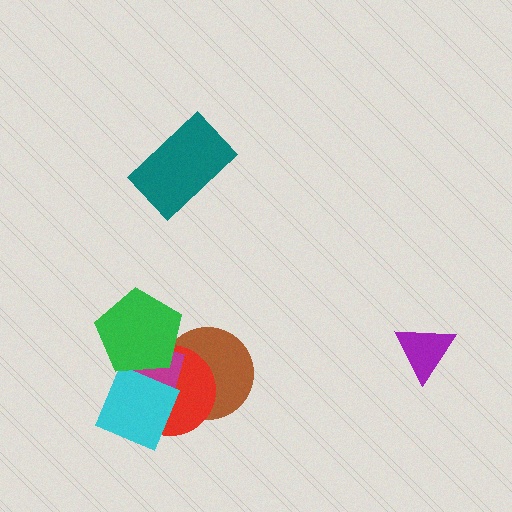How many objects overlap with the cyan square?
2 objects overlap with the cyan square.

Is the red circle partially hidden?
Yes, it is partially covered by another shape.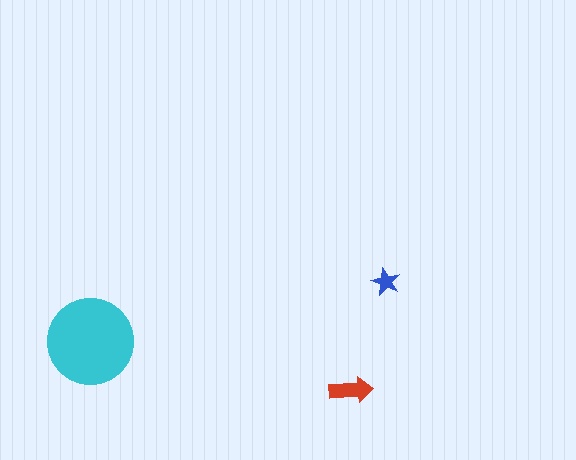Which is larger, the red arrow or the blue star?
The red arrow.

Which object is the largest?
The cyan circle.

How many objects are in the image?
There are 3 objects in the image.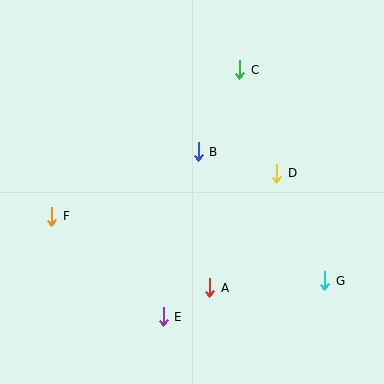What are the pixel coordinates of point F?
Point F is at (52, 216).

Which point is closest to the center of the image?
Point B at (198, 152) is closest to the center.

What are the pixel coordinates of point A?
Point A is at (210, 288).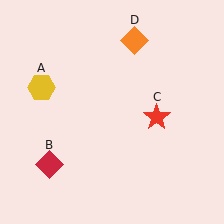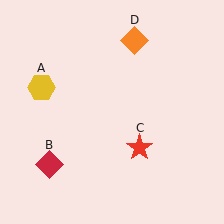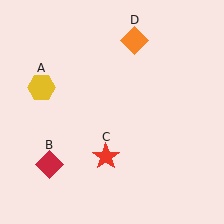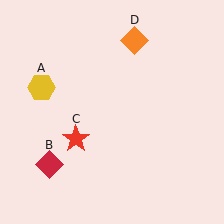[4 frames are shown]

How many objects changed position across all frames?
1 object changed position: red star (object C).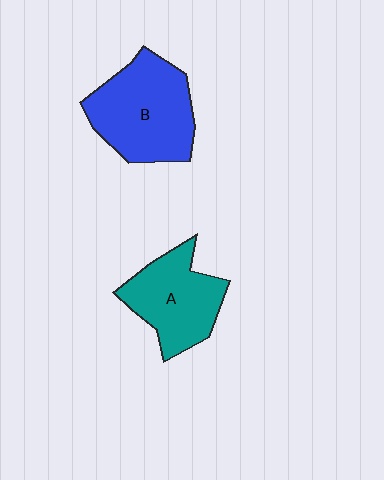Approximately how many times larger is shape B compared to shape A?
Approximately 1.3 times.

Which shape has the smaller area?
Shape A (teal).